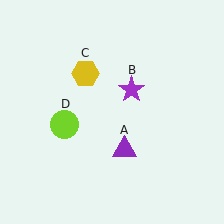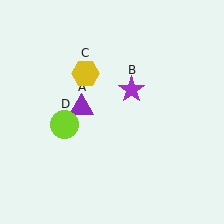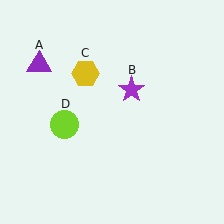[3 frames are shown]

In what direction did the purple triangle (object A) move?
The purple triangle (object A) moved up and to the left.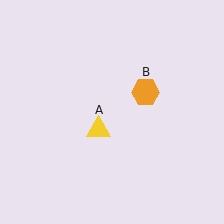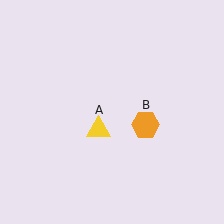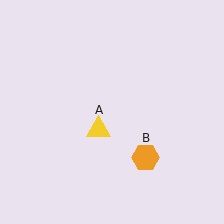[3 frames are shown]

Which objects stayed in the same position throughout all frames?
Yellow triangle (object A) remained stationary.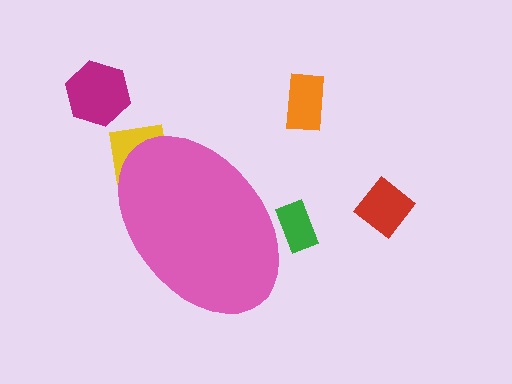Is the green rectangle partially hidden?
Yes, the green rectangle is partially hidden behind the pink ellipse.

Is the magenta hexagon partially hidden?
No, the magenta hexagon is fully visible.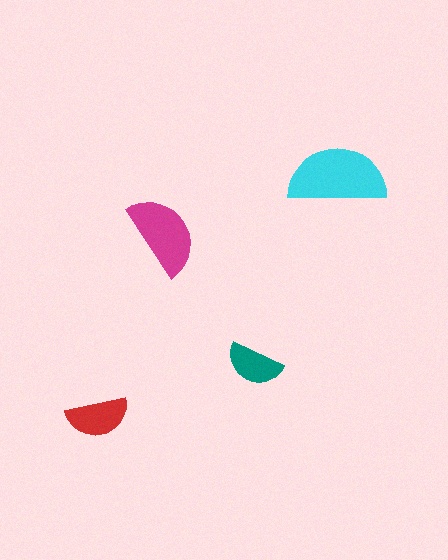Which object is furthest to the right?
The cyan semicircle is rightmost.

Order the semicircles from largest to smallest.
the cyan one, the magenta one, the red one, the teal one.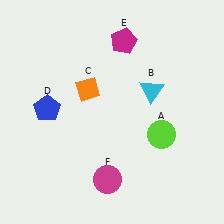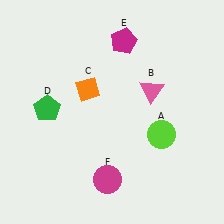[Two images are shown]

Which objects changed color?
B changed from cyan to pink. D changed from blue to green.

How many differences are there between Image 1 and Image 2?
There are 2 differences between the two images.